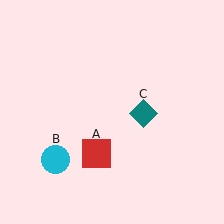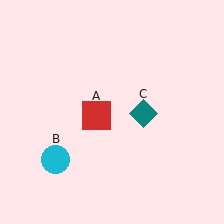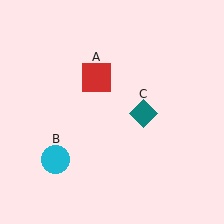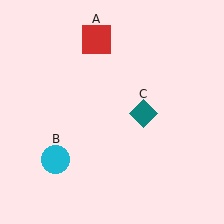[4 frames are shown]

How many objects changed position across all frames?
1 object changed position: red square (object A).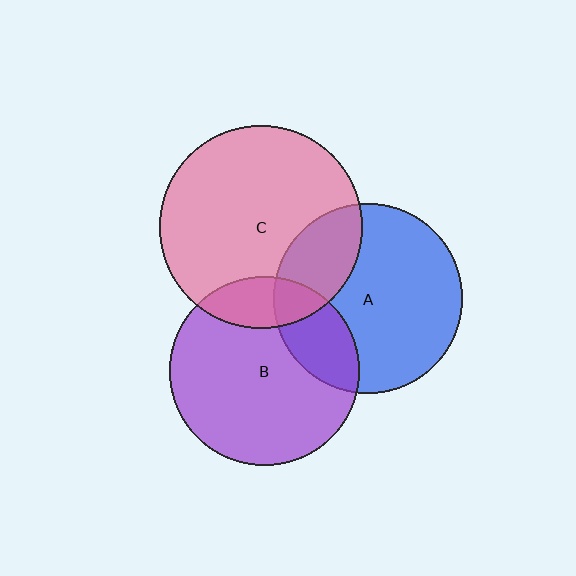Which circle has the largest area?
Circle C (pink).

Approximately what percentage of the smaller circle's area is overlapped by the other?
Approximately 20%.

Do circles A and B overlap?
Yes.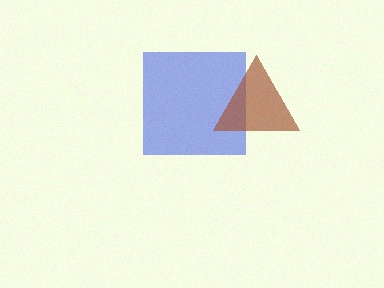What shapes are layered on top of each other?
The layered shapes are: a blue square, a brown triangle.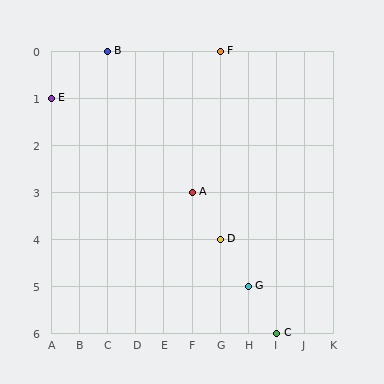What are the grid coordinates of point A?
Point A is at grid coordinates (F, 3).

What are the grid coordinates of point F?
Point F is at grid coordinates (G, 0).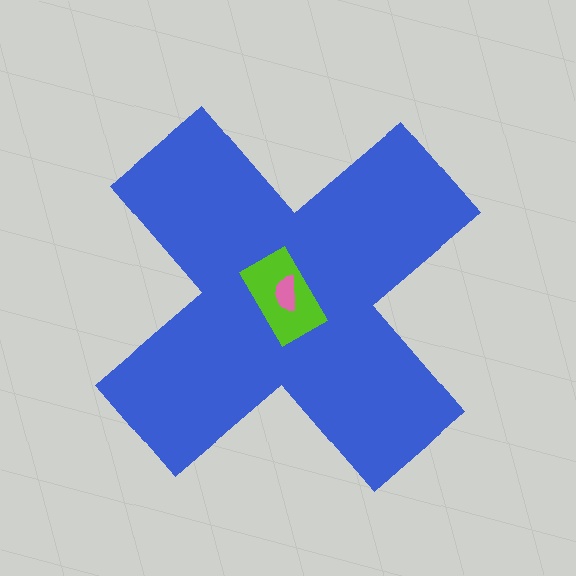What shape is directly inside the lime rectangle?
The pink semicircle.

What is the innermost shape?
The pink semicircle.